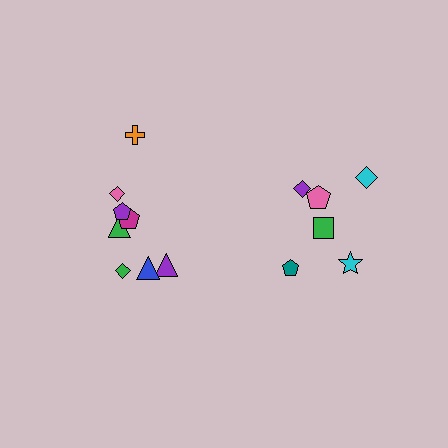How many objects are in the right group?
There are 6 objects.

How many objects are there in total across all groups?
There are 14 objects.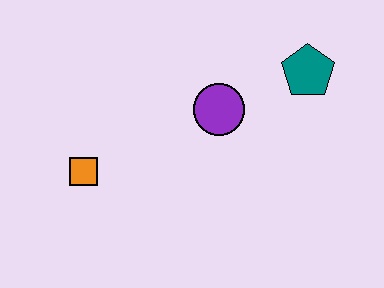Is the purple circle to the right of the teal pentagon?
No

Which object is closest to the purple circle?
The teal pentagon is closest to the purple circle.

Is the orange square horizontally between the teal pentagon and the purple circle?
No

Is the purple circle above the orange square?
Yes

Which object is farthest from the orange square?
The teal pentagon is farthest from the orange square.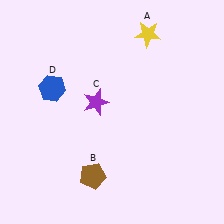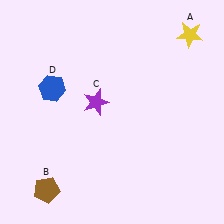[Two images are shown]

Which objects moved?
The objects that moved are: the yellow star (A), the brown pentagon (B).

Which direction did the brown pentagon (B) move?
The brown pentagon (B) moved left.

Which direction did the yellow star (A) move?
The yellow star (A) moved right.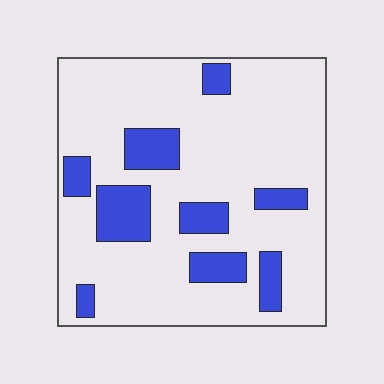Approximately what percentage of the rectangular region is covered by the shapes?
Approximately 20%.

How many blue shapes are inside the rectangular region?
9.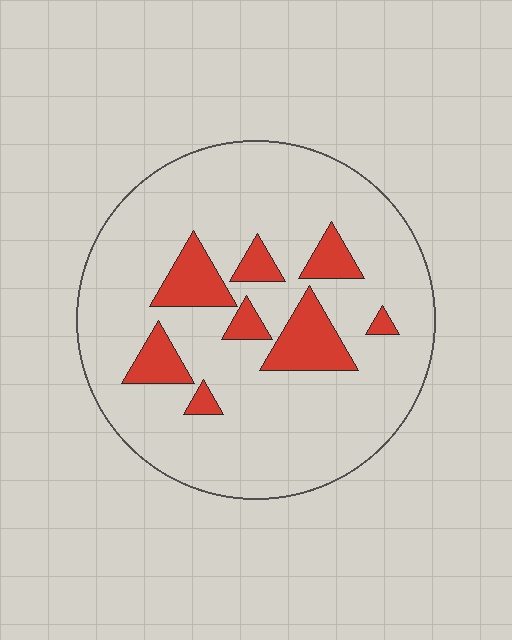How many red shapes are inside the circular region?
8.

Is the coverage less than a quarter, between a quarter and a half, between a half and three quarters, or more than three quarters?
Less than a quarter.